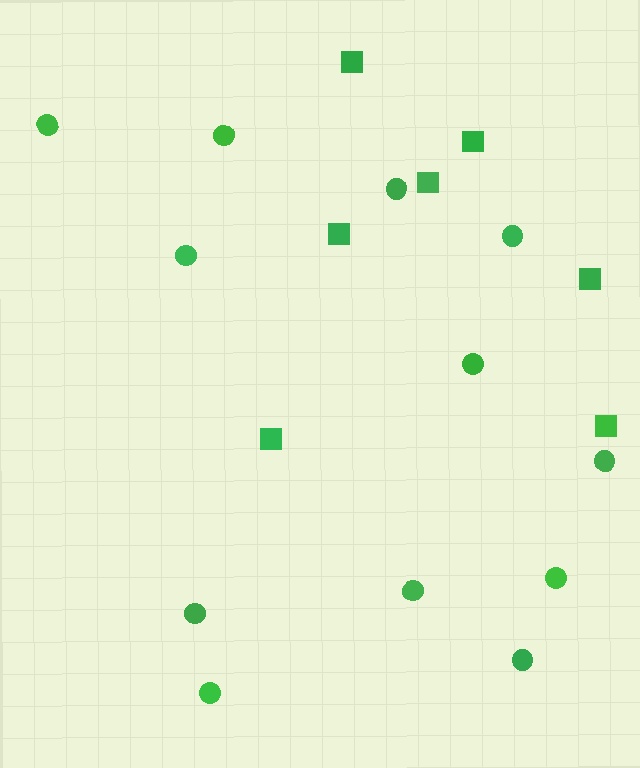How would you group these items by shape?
There are 2 groups: one group of squares (7) and one group of circles (12).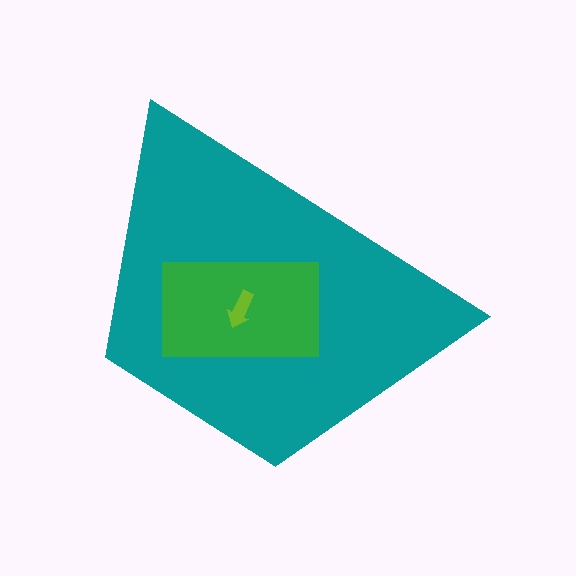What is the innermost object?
The lime arrow.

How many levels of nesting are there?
3.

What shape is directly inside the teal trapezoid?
The green rectangle.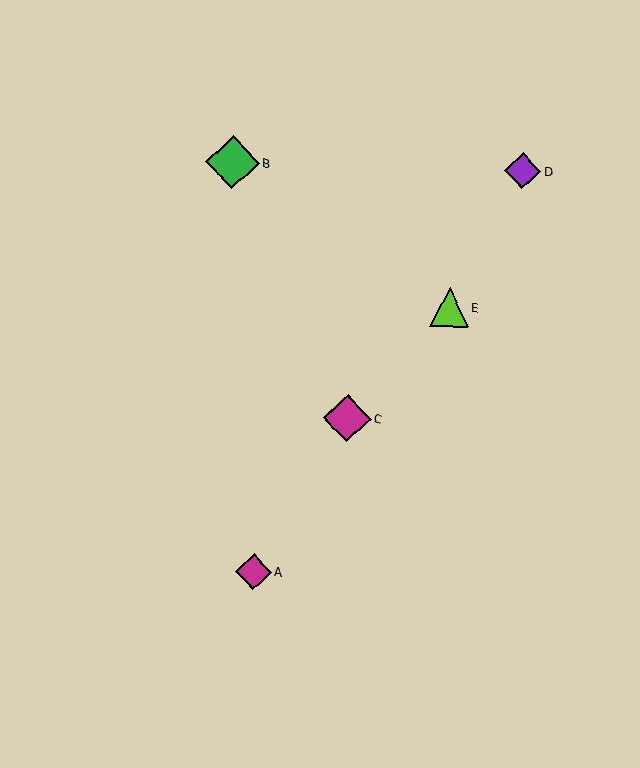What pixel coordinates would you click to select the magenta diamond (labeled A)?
Click at (254, 572) to select the magenta diamond A.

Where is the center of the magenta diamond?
The center of the magenta diamond is at (254, 572).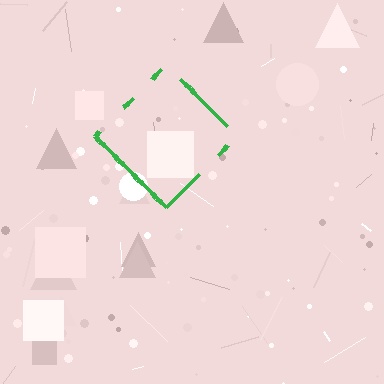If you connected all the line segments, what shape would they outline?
They would outline a diamond.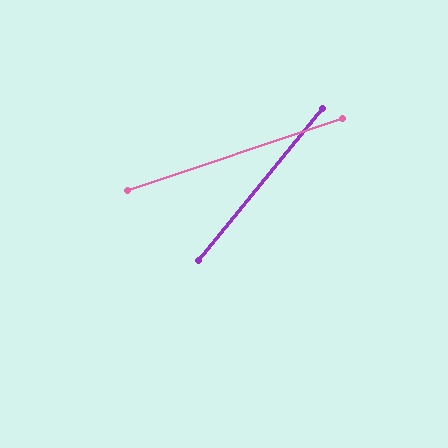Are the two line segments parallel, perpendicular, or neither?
Neither parallel nor perpendicular — they differ by about 32°.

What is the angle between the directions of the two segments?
Approximately 32 degrees.